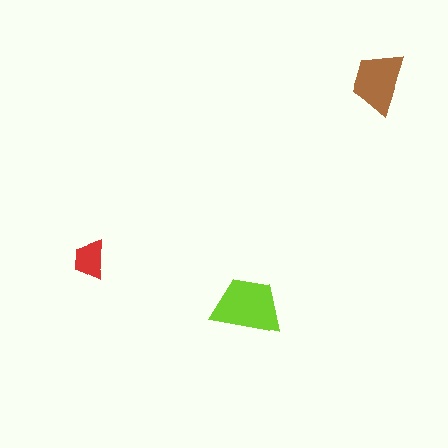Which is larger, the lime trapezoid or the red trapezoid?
The lime one.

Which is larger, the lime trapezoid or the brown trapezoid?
The lime one.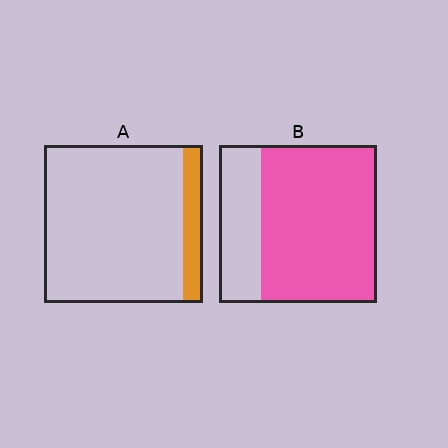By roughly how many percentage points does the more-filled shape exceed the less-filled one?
By roughly 60 percentage points (B over A).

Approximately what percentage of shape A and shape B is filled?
A is approximately 15% and B is approximately 75%.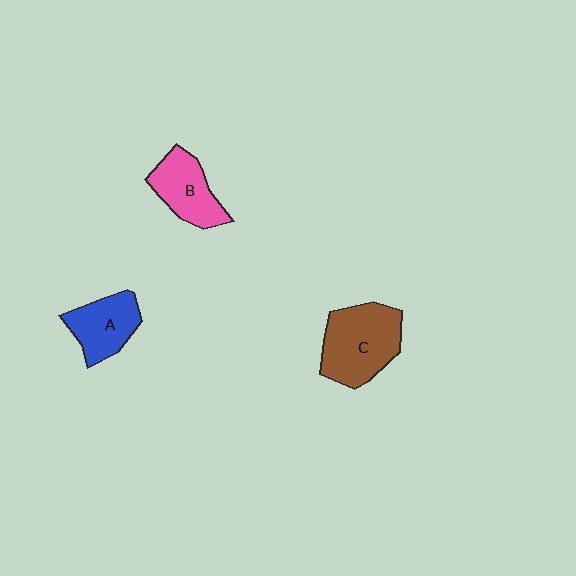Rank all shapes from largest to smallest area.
From largest to smallest: C (brown), B (pink), A (blue).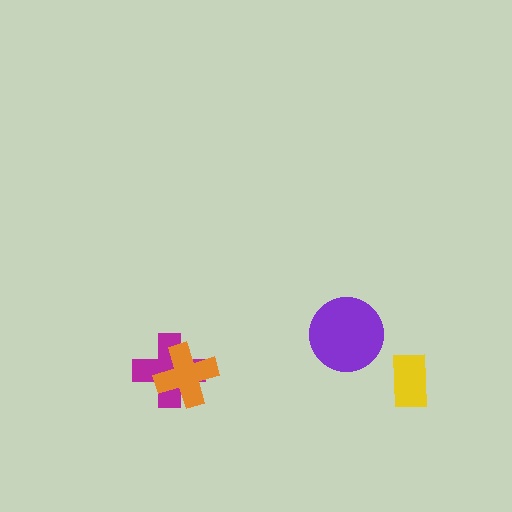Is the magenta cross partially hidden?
Yes, it is partially covered by another shape.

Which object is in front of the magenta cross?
The orange cross is in front of the magenta cross.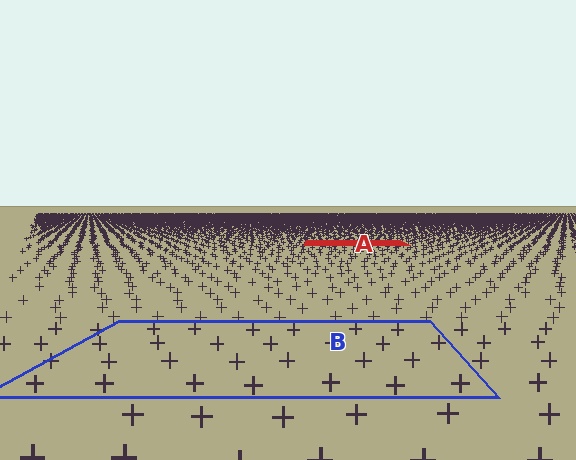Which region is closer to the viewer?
Region B is closer. The texture elements there are larger and more spread out.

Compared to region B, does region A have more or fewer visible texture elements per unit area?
Region A has more texture elements per unit area — they are packed more densely because it is farther away.